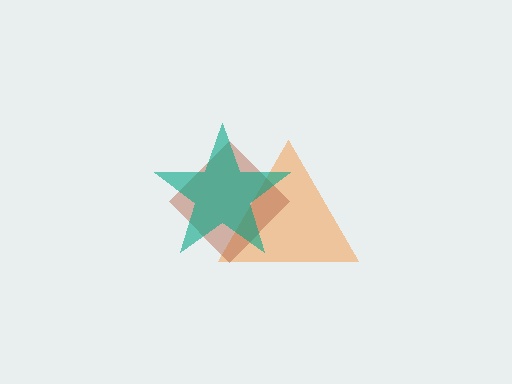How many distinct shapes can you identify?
There are 3 distinct shapes: an orange triangle, a brown diamond, a teal star.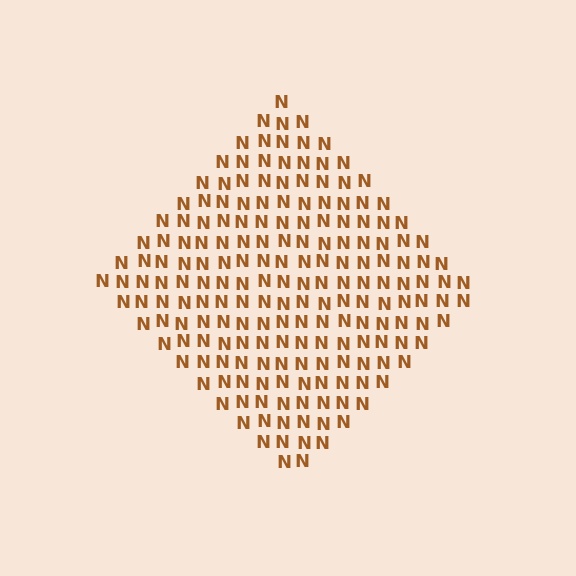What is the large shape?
The large shape is a diamond.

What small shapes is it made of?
It is made of small letter N's.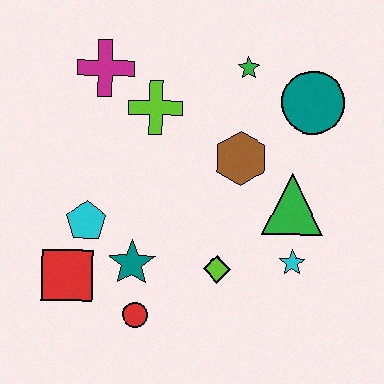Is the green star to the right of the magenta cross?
Yes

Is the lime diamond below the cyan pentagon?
Yes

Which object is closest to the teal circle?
The green star is closest to the teal circle.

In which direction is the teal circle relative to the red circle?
The teal circle is above the red circle.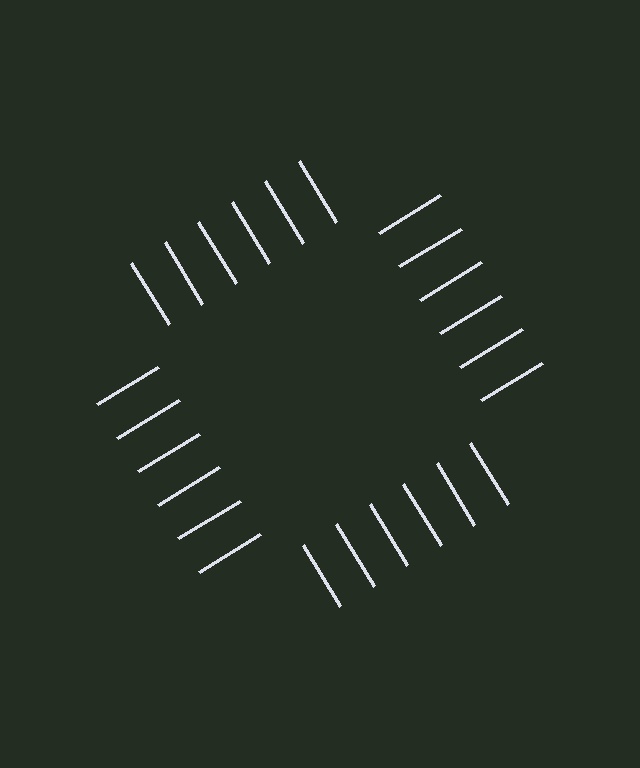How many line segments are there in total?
24 — 6 along each of the 4 edges.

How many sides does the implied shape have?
4 sides — the line-ends trace a square.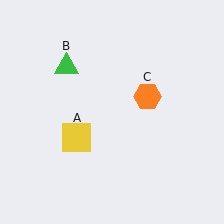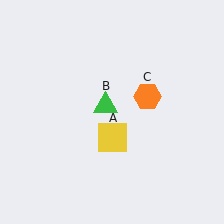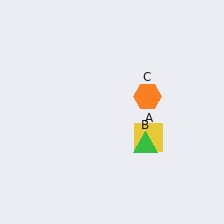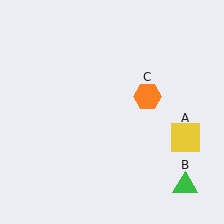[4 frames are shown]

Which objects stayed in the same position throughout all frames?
Orange hexagon (object C) remained stationary.